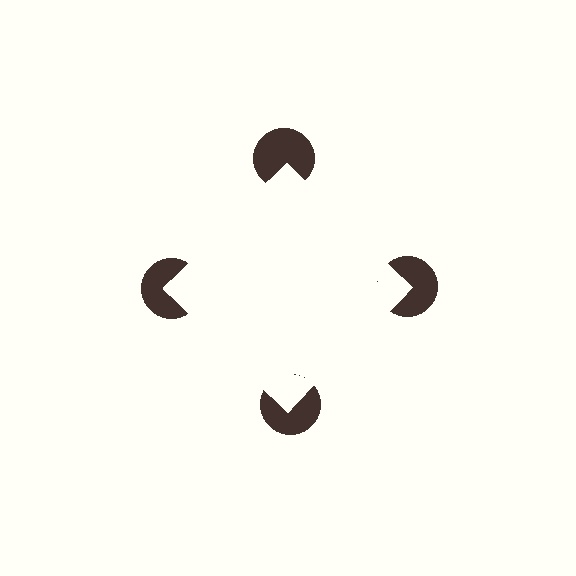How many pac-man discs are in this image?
There are 4 — one at each vertex of the illusory square.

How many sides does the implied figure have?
4 sides.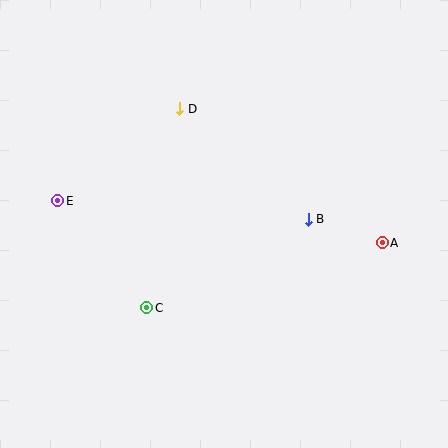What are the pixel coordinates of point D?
Point D is at (180, 109).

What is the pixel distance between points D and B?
The distance between D and B is 169 pixels.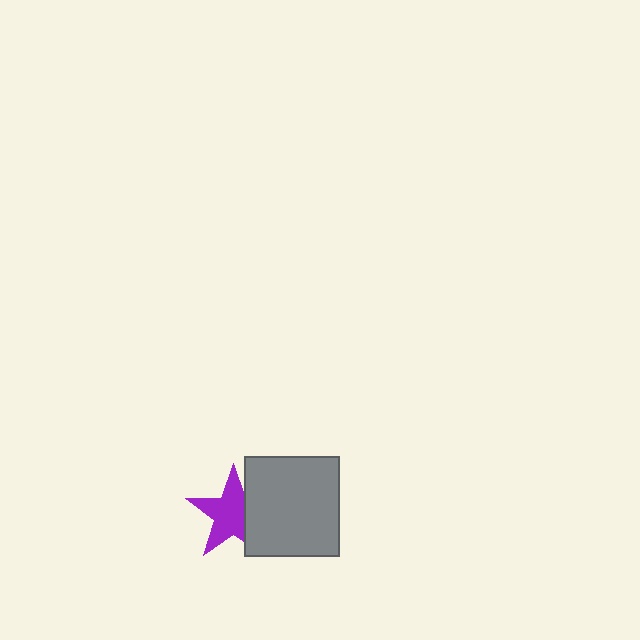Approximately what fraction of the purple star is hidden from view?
Roughly 31% of the purple star is hidden behind the gray rectangle.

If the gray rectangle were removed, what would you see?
You would see the complete purple star.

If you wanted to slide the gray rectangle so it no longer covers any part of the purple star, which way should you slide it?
Slide it right — that is the most direct way to separate the two shapes.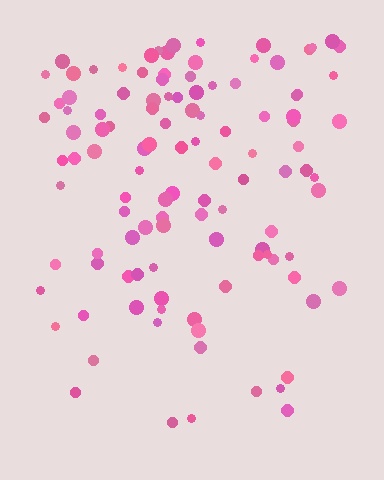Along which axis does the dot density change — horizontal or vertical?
Vertical.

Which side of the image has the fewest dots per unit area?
The bottom.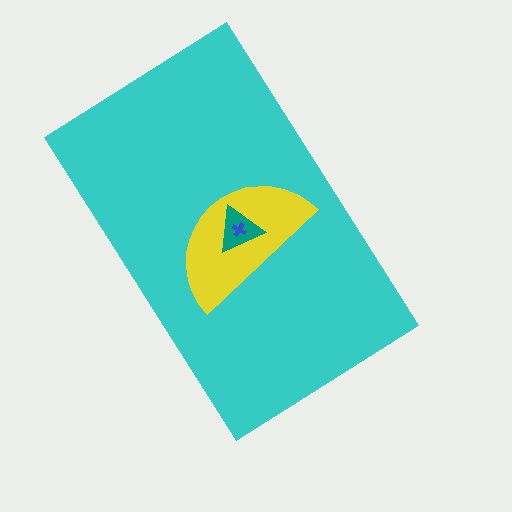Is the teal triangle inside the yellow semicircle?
Yes.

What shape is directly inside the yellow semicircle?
The teal triangle.